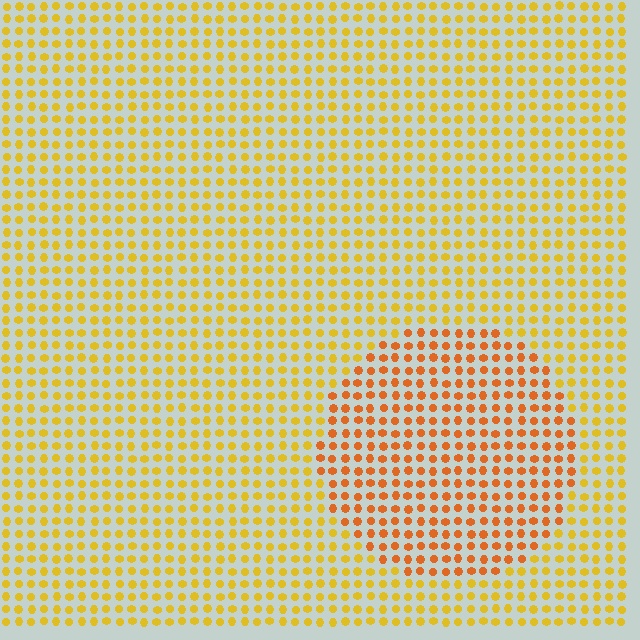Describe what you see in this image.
The image is filled with small yellow elements in a uniform arrangement. A circle-shaped region is visible where the elements are tinted to a slightly different hue, forming a subtle color boundary.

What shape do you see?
I see a circle.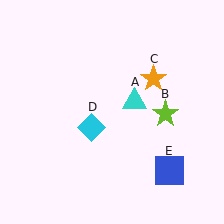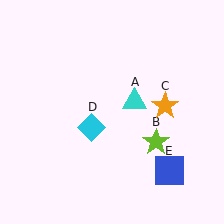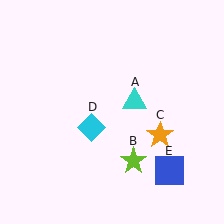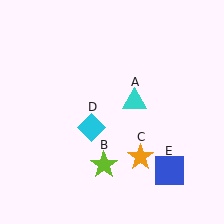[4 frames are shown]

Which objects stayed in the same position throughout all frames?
Cyan triangle (object A) and cyan diamond (object D) and blue square (object E) remained stationary.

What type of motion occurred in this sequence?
The lime star (object B), orange star (object C) rotated clockwise around the center of the scene.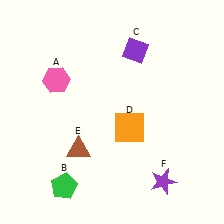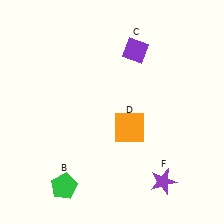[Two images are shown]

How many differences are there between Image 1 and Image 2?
There are 2 differences between the two images.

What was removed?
The pink hexagon (A), the brown triangle (E) were removed in Image 2.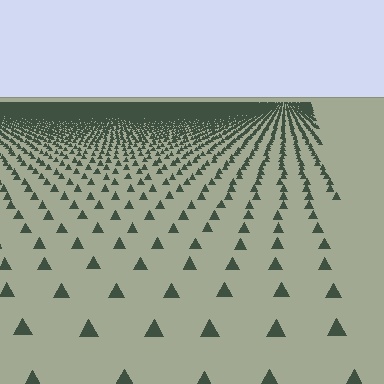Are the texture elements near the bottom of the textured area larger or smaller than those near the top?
Larger. Near the bottom, elements are closer to the viewer and appear at a bigger on-screen size.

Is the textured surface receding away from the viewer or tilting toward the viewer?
The surface is receding away from the viewer. Texture elements get smaller and denser toward the top.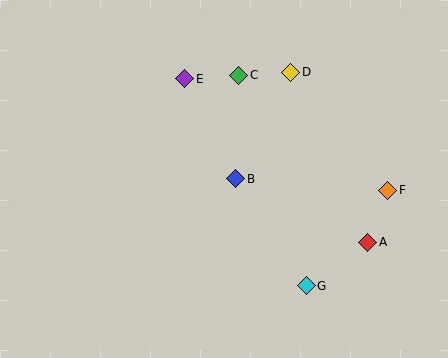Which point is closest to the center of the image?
Point B at (236, 179) is closest to the center.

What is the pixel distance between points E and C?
The distance between E and C is 54 pixels.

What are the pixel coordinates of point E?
Point E is at (185, 79).